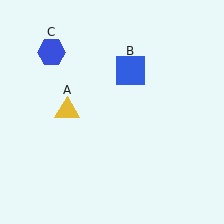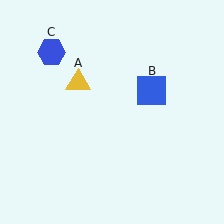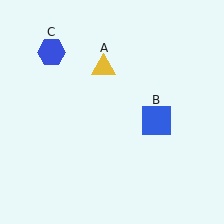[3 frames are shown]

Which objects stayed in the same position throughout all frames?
Blue hexagon (object C) remained stationary.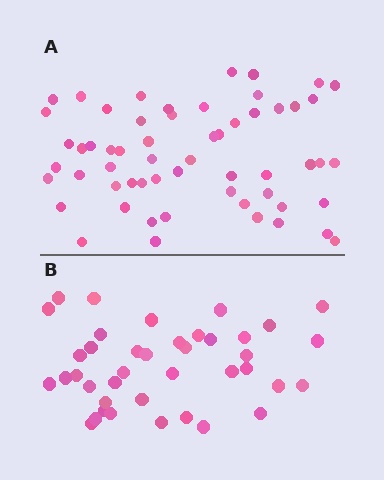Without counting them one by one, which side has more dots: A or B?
Region A (the top region) has more dots.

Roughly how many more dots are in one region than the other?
Region A has approximately 20 more dots than region B.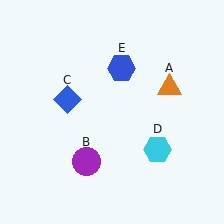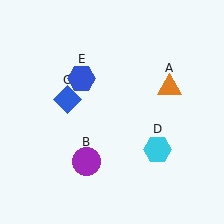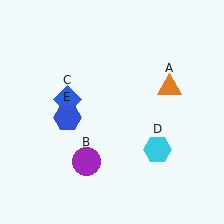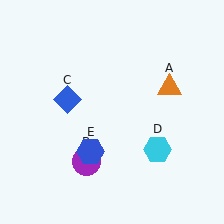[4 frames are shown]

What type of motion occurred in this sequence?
The blue hexagon (object E) rotated counterclockwise around the center of the scene.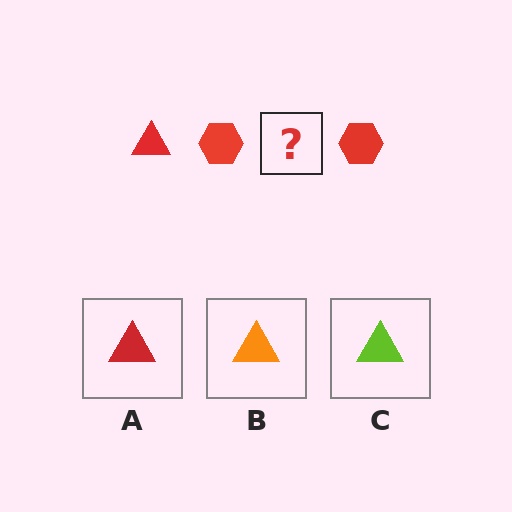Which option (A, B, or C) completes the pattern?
A.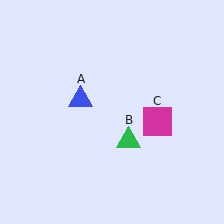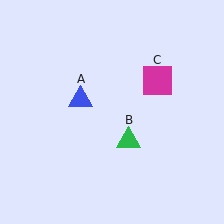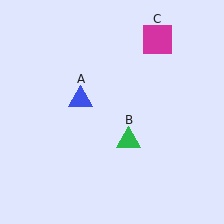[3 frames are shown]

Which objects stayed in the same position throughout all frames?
Blue triangle (object A) and green triangle (object B) remained stationary.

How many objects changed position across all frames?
1 object changed position: magenta square (object C).